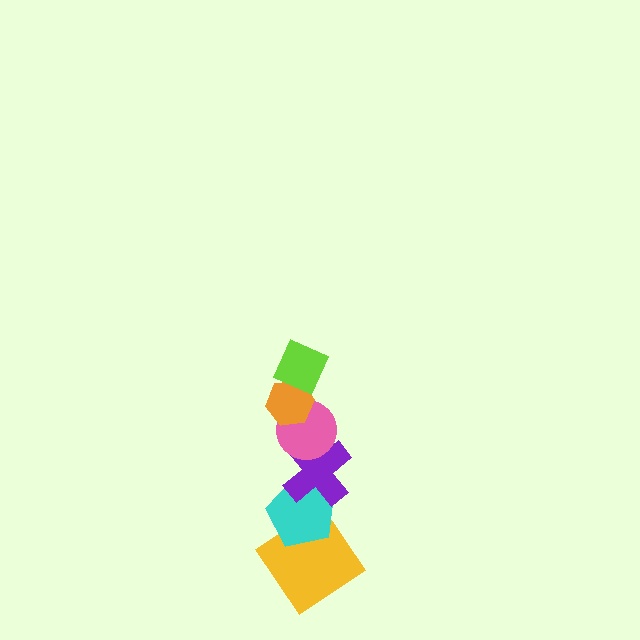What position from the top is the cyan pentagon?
The cyan pentagon is 5th from the top.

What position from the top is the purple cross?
The purple cross is 4th from the top.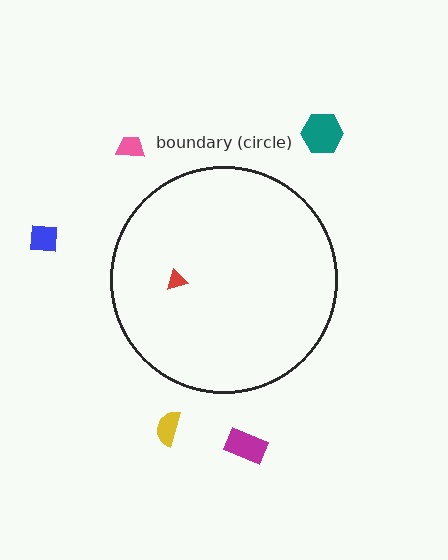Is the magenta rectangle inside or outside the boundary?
Outside.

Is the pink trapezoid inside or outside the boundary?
Outside.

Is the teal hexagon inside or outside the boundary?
Outside.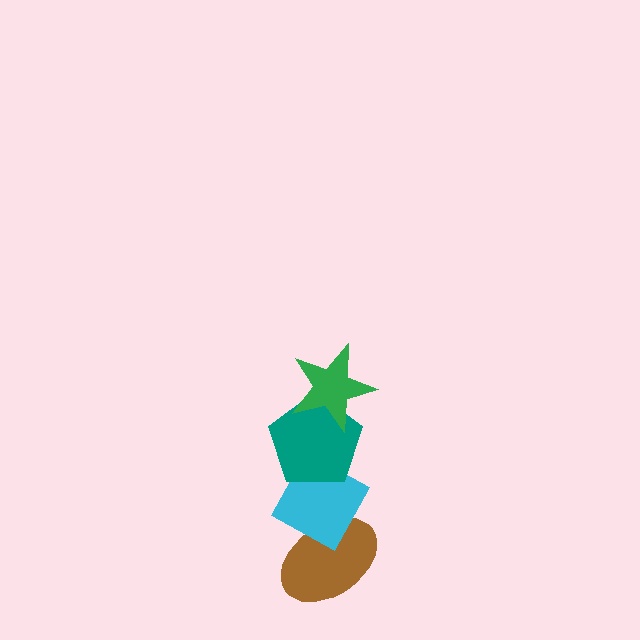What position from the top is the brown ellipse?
The brown ellipse is 4th from the top.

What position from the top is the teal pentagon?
The teal pentagon is 2nd from the top.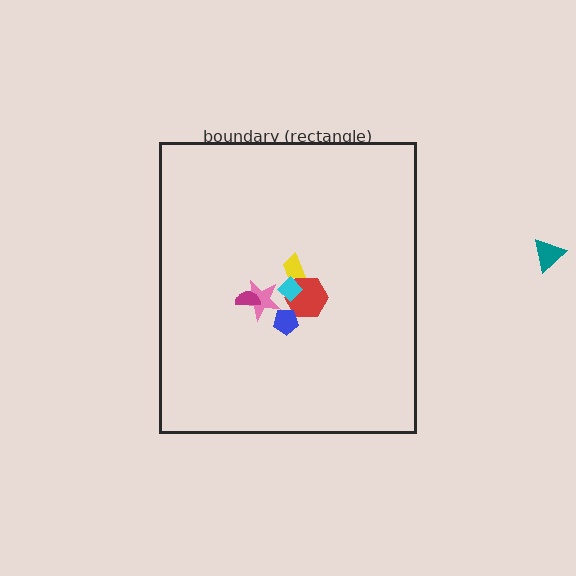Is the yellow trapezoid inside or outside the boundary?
Inside.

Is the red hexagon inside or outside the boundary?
Inside.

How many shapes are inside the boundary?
6 inside, 1 outside.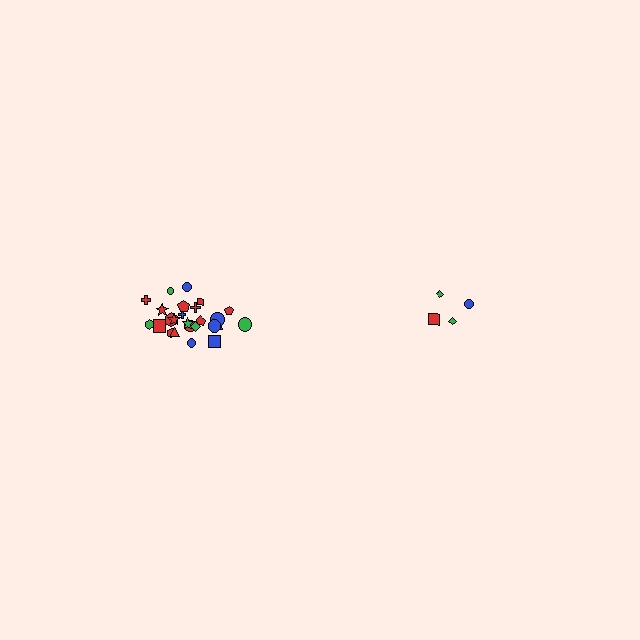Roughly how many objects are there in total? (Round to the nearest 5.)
Roughly 30 objects in total.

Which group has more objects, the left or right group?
The left group.